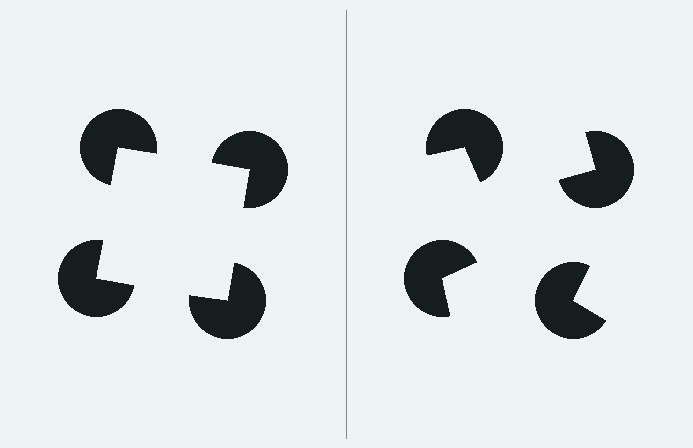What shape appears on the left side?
An illusory square.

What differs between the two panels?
The pac-man discs are positioned identically on both sides; only the wedge orientations differ. On the left they align to a square; on the right they are misaligned.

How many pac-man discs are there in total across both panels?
8 — 4 on each side.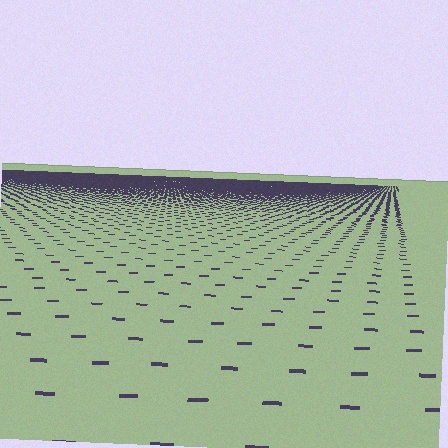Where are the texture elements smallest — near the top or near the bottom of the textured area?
Near the top.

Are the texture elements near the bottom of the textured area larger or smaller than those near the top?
Larger. Near the bottom, elements are closer to the viewer and appear at a bigger on-screen size.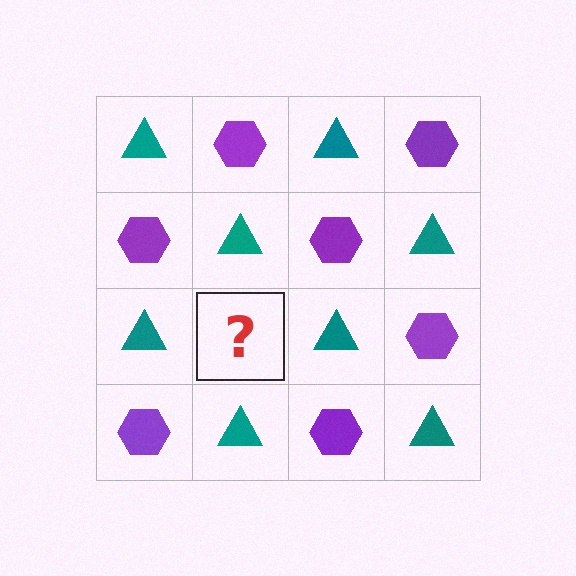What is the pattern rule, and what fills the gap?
The rule is that it alternates teal triangle and purple hexagon in a checkerboard pattern. The gap should be filled with a purple hexagon.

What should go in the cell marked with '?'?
The missing cell should contain a purple hexagon.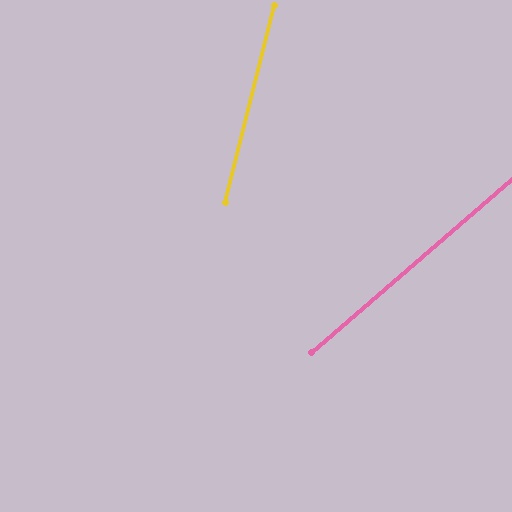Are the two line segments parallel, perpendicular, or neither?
Neither parallel nor perpendicular — they differ by about 35°.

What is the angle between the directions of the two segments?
Approximately 35 degrees.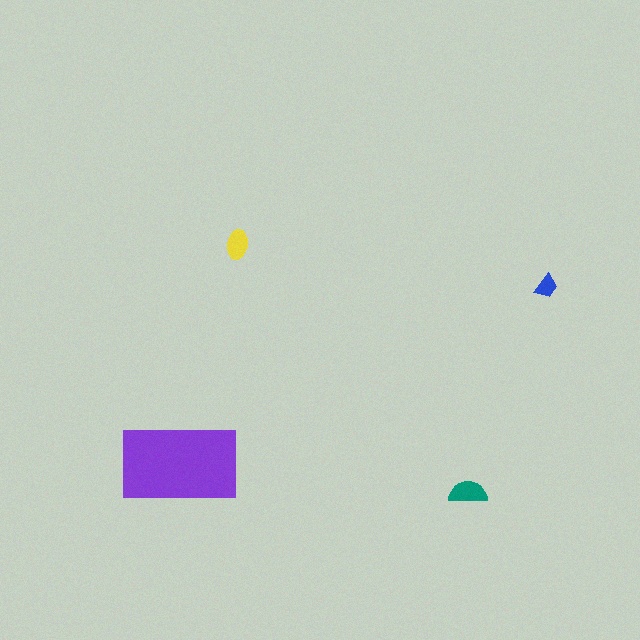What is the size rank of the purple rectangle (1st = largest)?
1st.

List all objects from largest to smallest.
The purple rectangle, the teal semicircle, the yellow ellipse, the blue trapezoid.